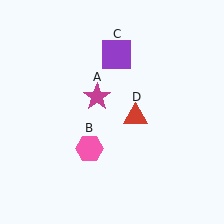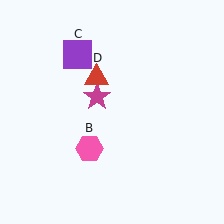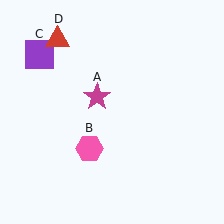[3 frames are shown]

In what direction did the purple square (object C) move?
The purple square (object C) moved left.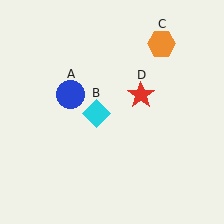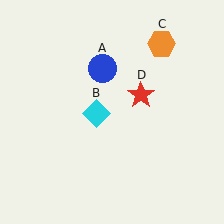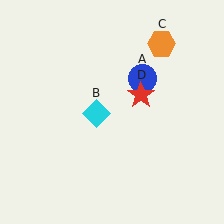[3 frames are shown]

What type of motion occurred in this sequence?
The blue circle (object A) rotated clockwise around the center of the scene.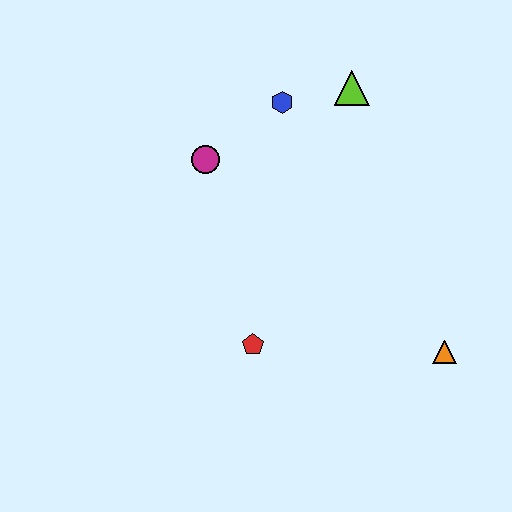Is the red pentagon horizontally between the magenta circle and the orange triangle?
Yes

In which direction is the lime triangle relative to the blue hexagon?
The lime triangle is to the right of the blue hexagon.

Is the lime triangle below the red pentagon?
No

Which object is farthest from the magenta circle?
The orange triangle is farthest from the magenta circle.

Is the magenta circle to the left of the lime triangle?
Yes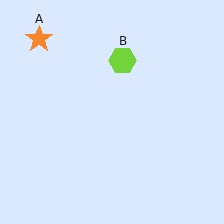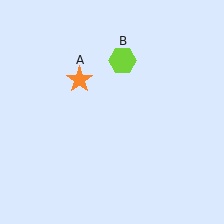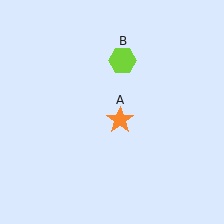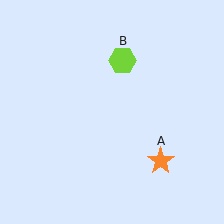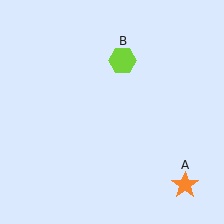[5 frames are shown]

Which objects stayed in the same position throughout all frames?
Lime hexagon (object B) remained stationary.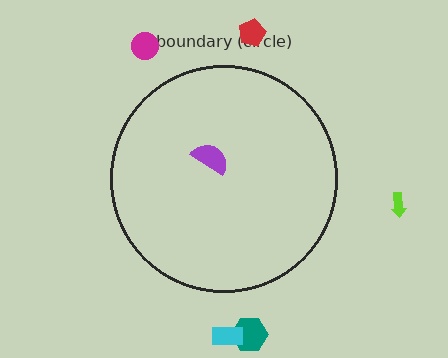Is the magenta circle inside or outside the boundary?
Outside.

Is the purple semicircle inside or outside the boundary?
Inside.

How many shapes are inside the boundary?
1 inside, 5 outside.